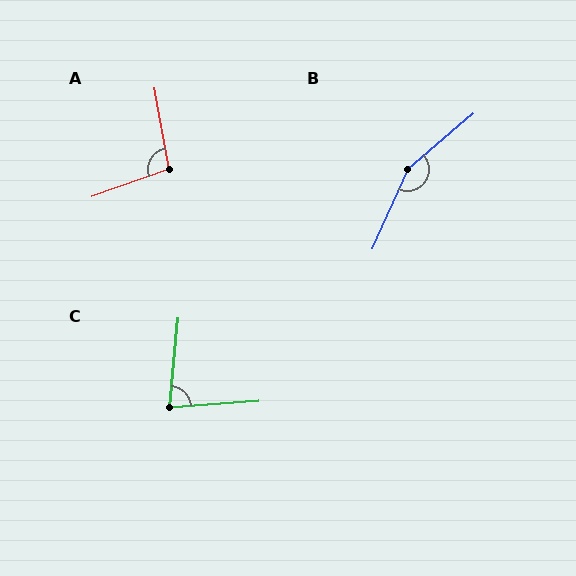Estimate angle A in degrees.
Approximately 99 degrees.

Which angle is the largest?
B, at approximately 155 degrees.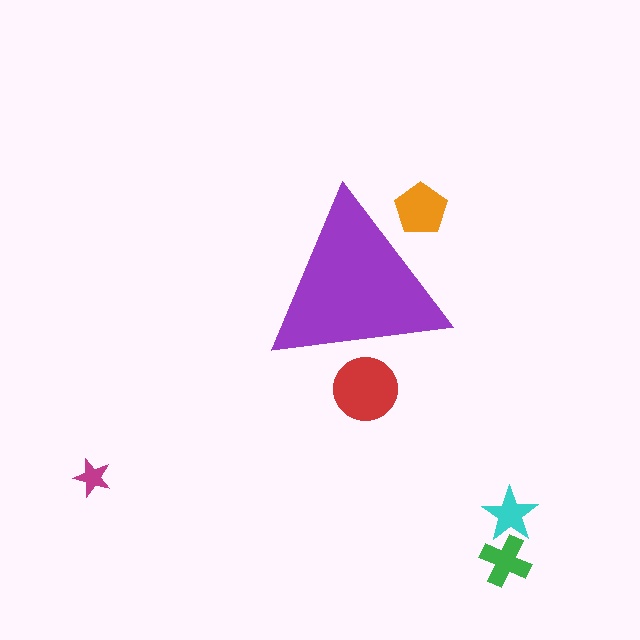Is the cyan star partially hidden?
No, the cyan star is fully visible.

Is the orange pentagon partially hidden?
Yes, the orange pentagon is partially hidden behind the purple triangle.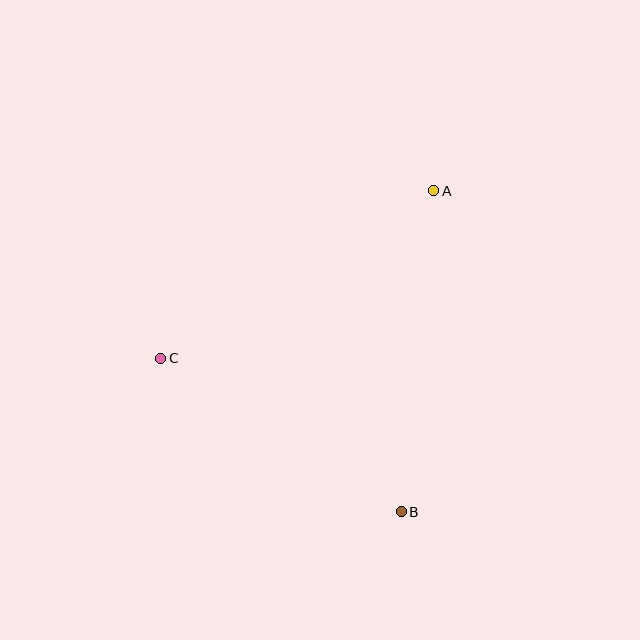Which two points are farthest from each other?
Points A and B are farthest from each other.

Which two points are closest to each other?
Points B and C are closest to each other.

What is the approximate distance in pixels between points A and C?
The distance between A and C is approximately 320 pixels.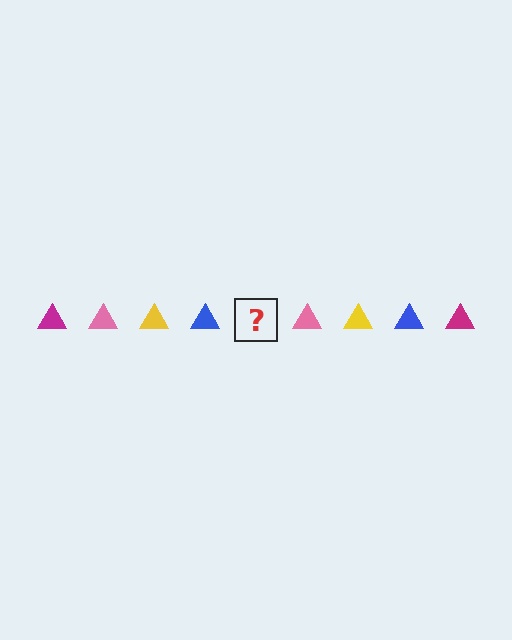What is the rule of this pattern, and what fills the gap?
The rule is that the pattern cycles through magenta, pink, yellow, blue triangles. The gap should be filled with a magenta triangle.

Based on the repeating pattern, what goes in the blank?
The blank should be a magenta triangle.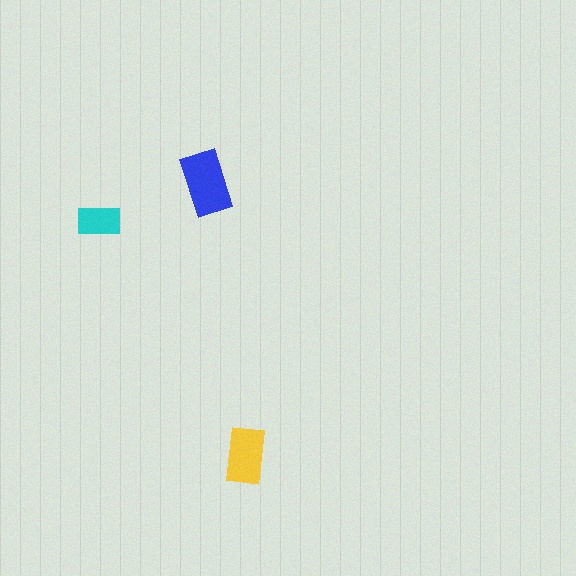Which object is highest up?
The blue rectangle is topmost.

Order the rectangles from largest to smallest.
the blue one, the yellow one, the cyan one.